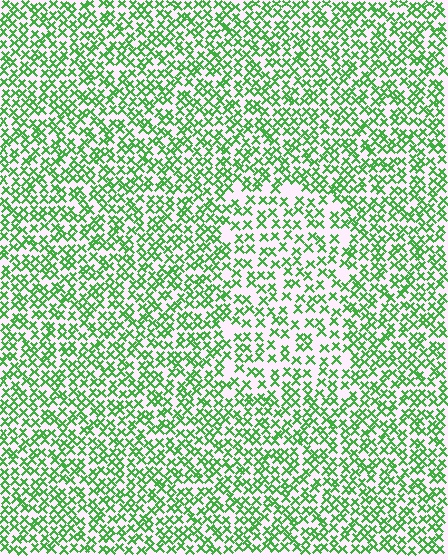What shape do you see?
I see a rectangle.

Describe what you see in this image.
The image contains small green elements arranged at two different densities. A rectangle-shaped region is visible where the elements are less densely packed than the surrounding area.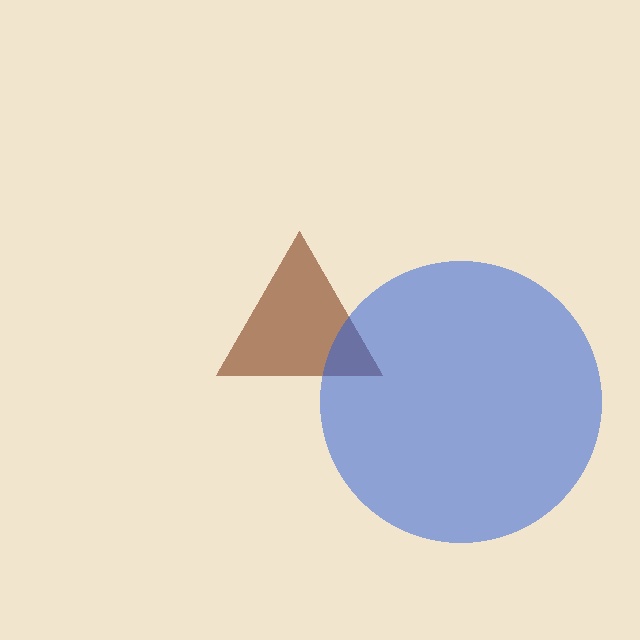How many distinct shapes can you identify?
There are 2 distinct shapes: a brown triangle, a blue circle.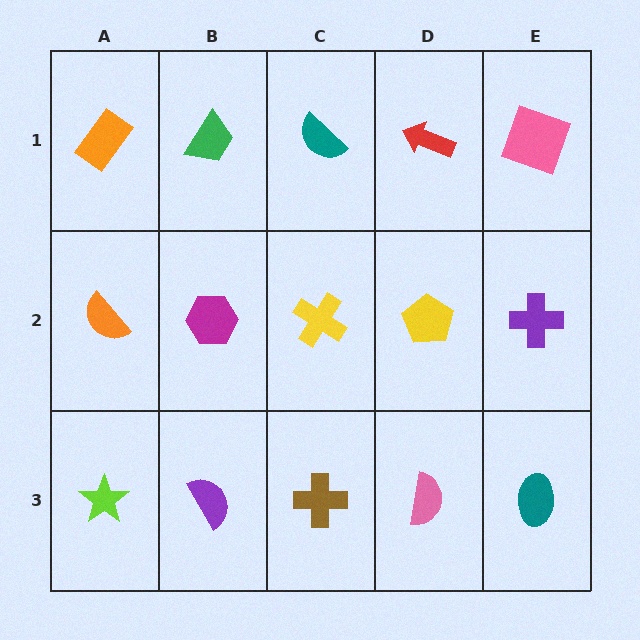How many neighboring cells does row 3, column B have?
3.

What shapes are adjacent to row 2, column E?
A pink square (row 1, column E), a teal ellipse (row 3, column E), a yellow pentagon (row 2, column D).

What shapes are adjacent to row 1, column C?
A yellow cross (row 2, column C), a green trapezoid (row 1, column B), a red arrow (row 1, column D).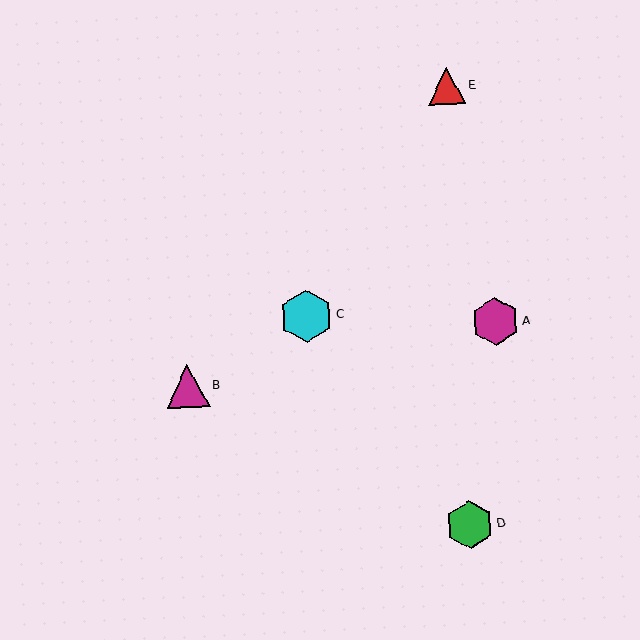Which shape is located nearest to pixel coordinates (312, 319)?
The cyan hexagon (labeled C) at (306, 316) is nearest to that location.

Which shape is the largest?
The cyan hexagon (labeled C) is the largest.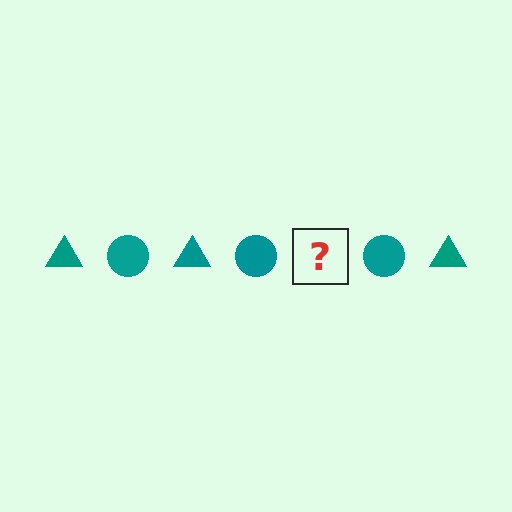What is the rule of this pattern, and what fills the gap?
The rule is that the pattern cycles through triangle, circle shapes in teal. The gap should be filled with a teal triangle.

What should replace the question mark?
The question mark should be replaced with a teal triangle.